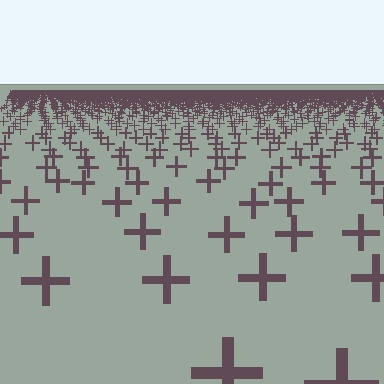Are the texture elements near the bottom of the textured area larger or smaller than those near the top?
Larger. Near the bottom, elements are closer to the viewer and appear at a bigger on-screen size.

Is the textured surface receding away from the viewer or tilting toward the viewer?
The surface is receding away from the viewer. Texture elements get smaller and denser toward the top.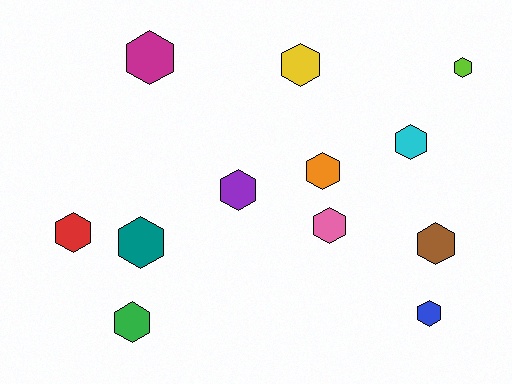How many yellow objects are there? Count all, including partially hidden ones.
There is 1 yellow object.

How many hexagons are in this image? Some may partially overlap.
There are 12 hexagons.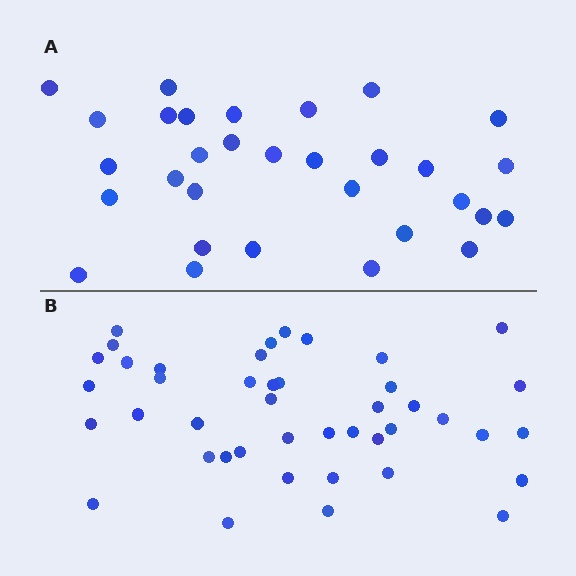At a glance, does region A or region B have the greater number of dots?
Region B (the bottom region) has more dots.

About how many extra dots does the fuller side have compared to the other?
Region B has roughly 12 or so more dots than region A.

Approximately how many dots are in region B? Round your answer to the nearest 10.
About 40 dots. (The exact count is 43, which rounds to 40.)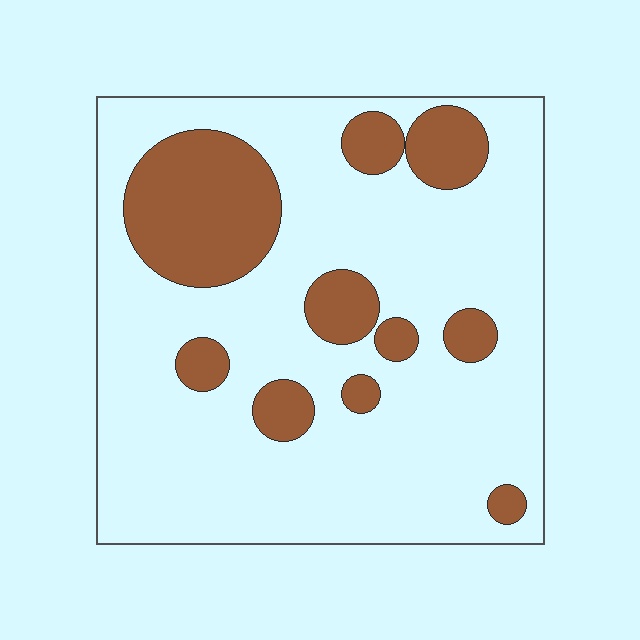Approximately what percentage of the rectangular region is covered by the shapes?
Approximately 20%.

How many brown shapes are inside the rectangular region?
10.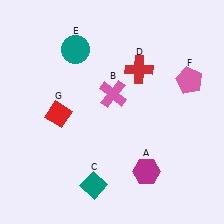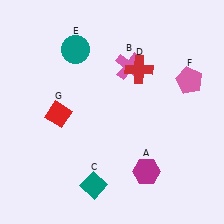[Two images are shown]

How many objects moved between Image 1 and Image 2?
1 object moved between the two images.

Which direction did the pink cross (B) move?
The pink cross (B) moved up.